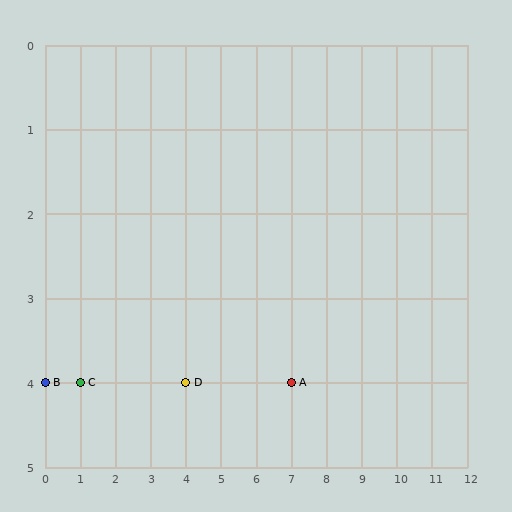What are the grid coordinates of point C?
Point C is at grid coordinates (1, 4).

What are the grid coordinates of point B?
Point B is at grid coordinates (0, 4).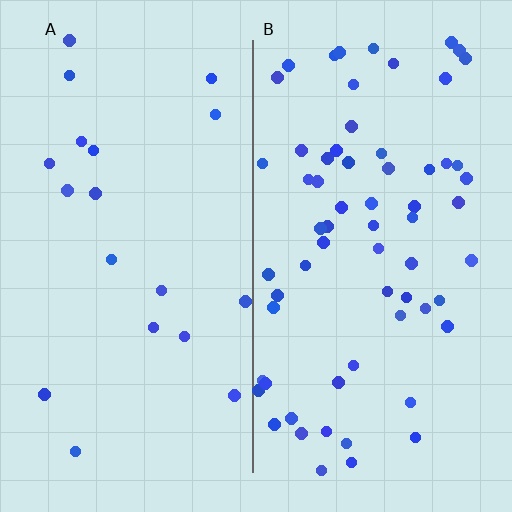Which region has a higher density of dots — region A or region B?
B (the right).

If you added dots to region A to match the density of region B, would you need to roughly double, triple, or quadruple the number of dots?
Approximately triple.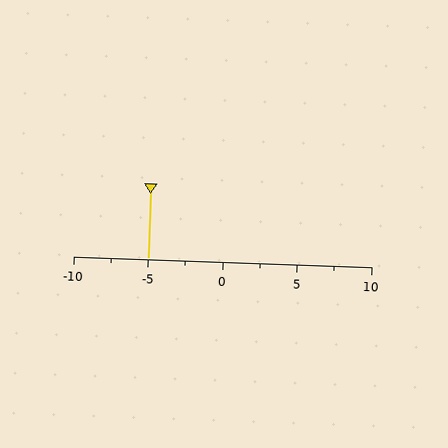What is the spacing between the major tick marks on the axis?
The major ticks are spaced 5 apart.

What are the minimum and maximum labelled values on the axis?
The axis runs from -10 to 10.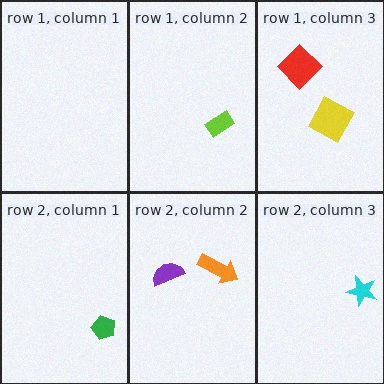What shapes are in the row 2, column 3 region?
The cyan star.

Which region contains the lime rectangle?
The row 1, column 2 region.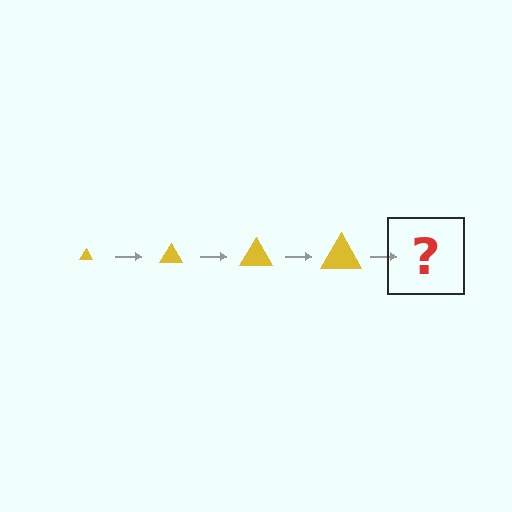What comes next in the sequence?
The next element should be a yellow triangle, larger than the previous one.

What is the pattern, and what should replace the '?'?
The pattern is that the triangle gets progressively larger each step. The '?' should be a yellow triangle, larger than the previous one.